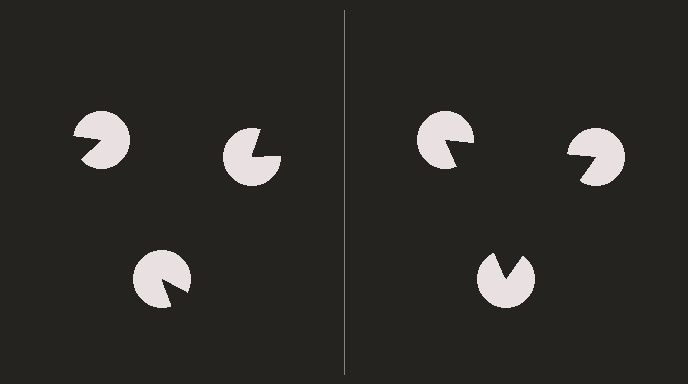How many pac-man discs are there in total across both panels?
6 — 3 on each side.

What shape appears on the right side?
An illusory triangle.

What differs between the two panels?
The pac-man discs are positioned identically on both sides; only the wedge orientations differ. On the right they align to a triangle; on the left they are misaligned.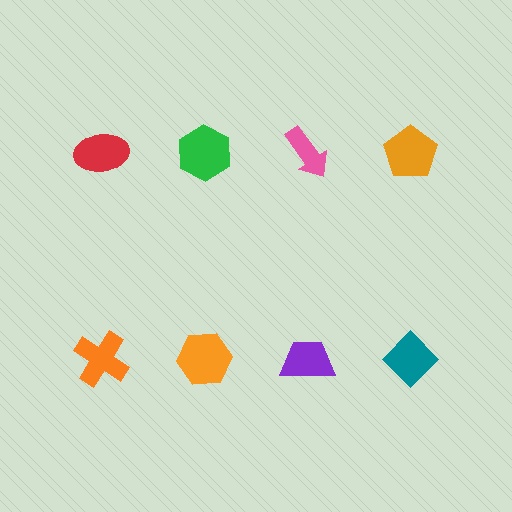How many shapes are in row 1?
4 shapes.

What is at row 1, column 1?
A red ellipse.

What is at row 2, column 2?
An orange hexagon.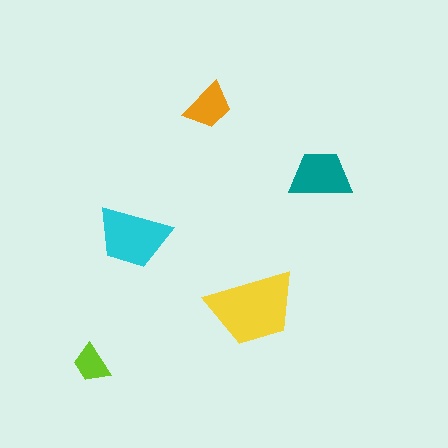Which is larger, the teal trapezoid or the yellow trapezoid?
The yellow one.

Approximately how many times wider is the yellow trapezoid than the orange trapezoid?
About 2 times wider.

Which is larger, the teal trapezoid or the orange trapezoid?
The teal one.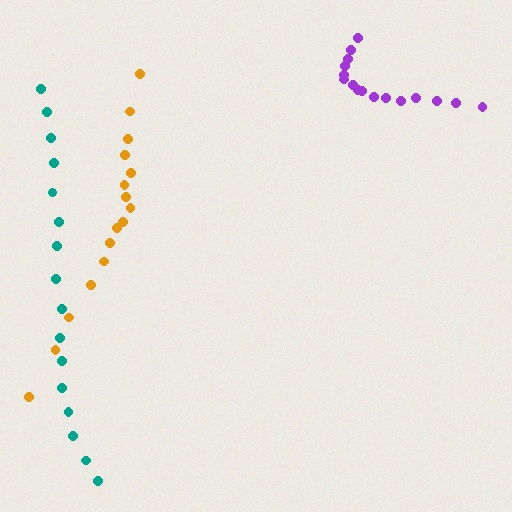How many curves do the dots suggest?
There are 3 distinct paths.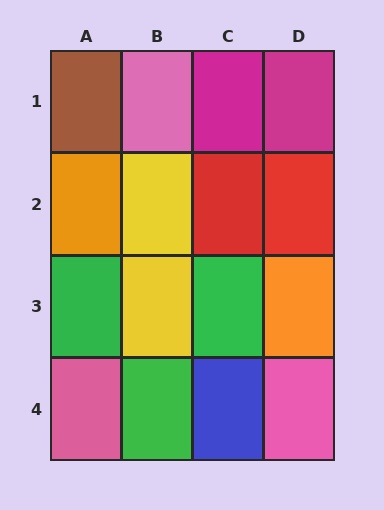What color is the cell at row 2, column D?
Red.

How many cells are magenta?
2 cells are magenta.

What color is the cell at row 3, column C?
Green.